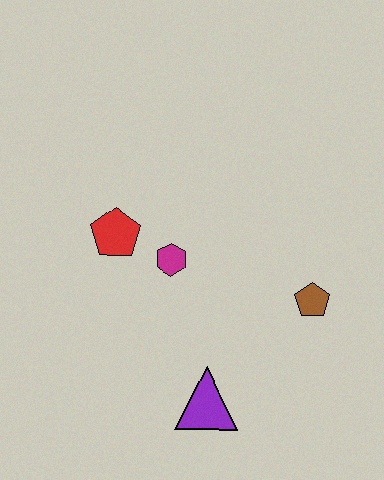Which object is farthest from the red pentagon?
The brown pentagon is farthest from the red pentagon.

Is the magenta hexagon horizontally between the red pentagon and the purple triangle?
Yes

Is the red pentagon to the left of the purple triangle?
Yes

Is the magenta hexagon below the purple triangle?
No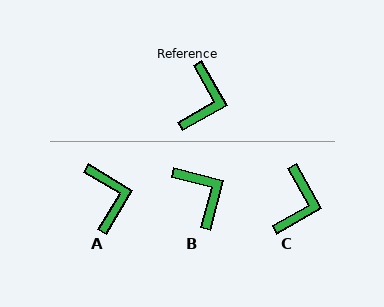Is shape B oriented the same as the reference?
No, it is off by about 46 degrees.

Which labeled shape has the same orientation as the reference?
C.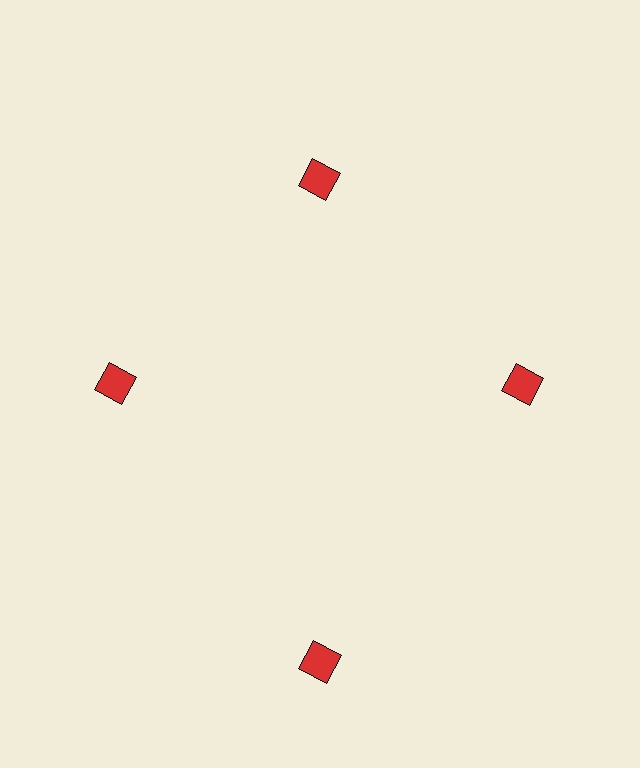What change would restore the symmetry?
The symmetry would be restored by moving it inward, back onto the ring so that all 4 squares sit at equal angles and equal distance from the center.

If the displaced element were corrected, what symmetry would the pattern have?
It would have 4-fold rotational symmetry — the pattern would map onto itself every 90 degrees.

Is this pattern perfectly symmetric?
No. The 4 red squares are arranged in a ring, but one element near the 6 o'clock position is pushed outward from the center, breaking the 4-fold rotational symmetry.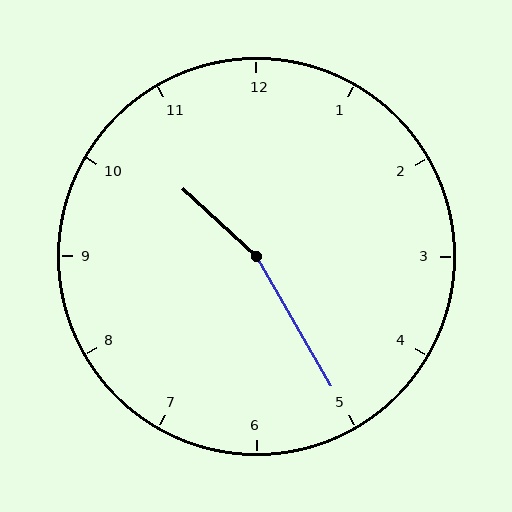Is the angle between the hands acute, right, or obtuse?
It is obtuse.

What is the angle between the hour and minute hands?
Approximately 162 degrees.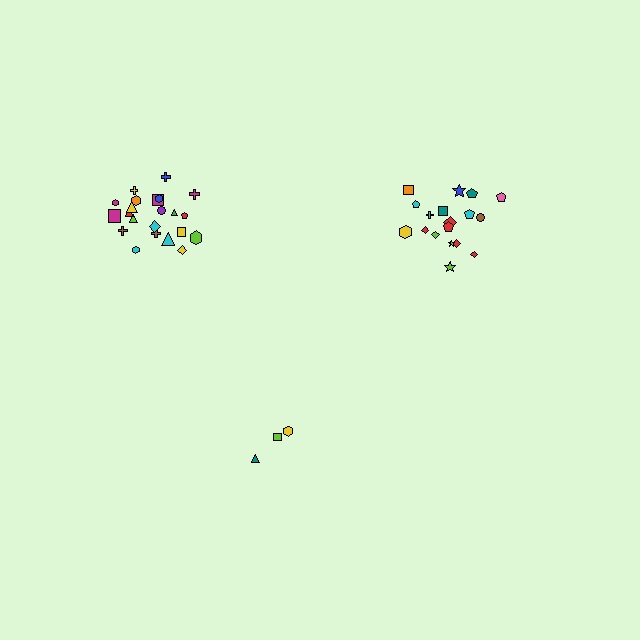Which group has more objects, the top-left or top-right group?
The top-left group.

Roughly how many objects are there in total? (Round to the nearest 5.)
Roughly 45 objects in total.